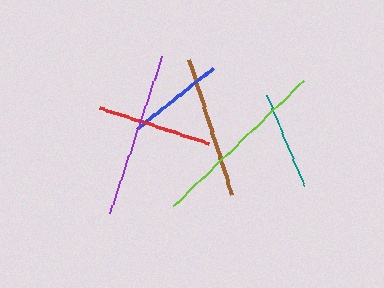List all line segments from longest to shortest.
From longest to shortest: lime, purple, brown, red, teal, blue.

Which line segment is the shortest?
The blue line is the shortest at approximately 98 pixels.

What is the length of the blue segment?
The blue segment is approximately 98 pixels long.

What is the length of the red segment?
The red segment is approximately 114 pixels long.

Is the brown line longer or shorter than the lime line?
The lime line is longer than the brown line.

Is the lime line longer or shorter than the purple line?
The lime line is longer than the purple line.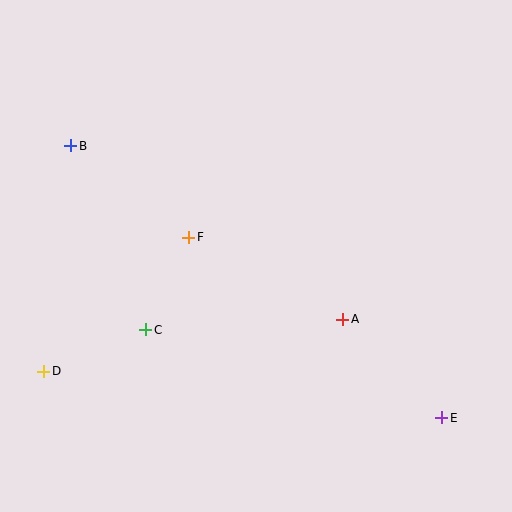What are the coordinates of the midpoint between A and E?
The midpoint between A and E is at (392, 368).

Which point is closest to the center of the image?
Point F at (189, 237) is closest to the center.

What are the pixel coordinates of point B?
Point B is at (71, 146).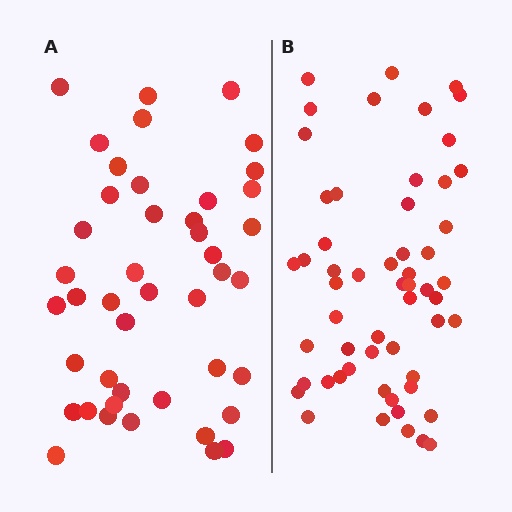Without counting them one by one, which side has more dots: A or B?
Region B (the right region) has more dots.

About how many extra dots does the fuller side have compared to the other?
Region B has roughly 12 or so more dots than region A.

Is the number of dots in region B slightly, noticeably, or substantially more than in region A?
Region B has noticeably more, but not dramatically so. The ratio is roughly 1.3 to 1.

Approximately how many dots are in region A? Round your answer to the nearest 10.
About 40 dots. (The exact count is 44, which rounds to 40.)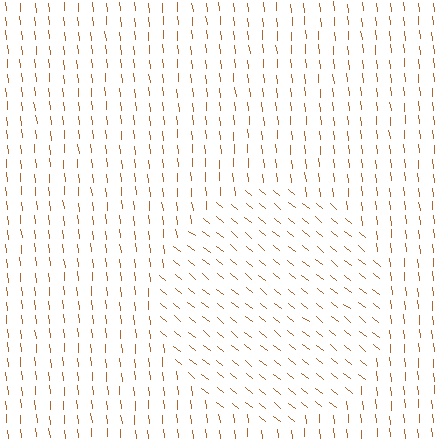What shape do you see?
I see a circle.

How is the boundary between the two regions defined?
The boundary is defined purely by a change in line orientation (approximately 45 degrees difference). All lines are the same color and thickness.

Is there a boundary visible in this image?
Yes, there is a texture boundary formed by a change in line orientation.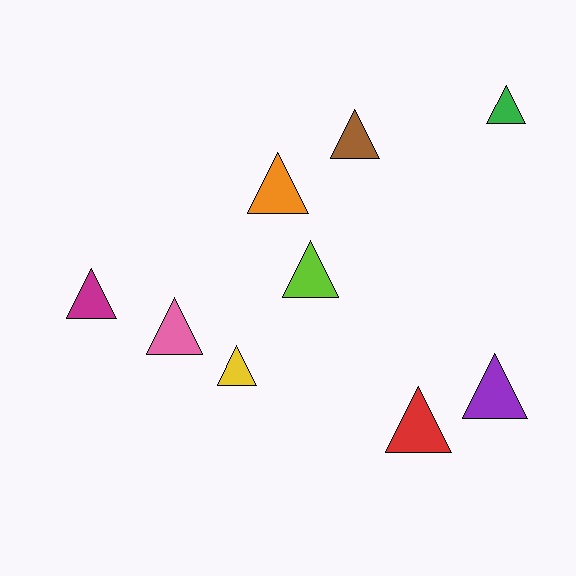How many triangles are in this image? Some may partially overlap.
There are 9 triangles.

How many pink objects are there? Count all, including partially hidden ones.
There is 1 pink object.